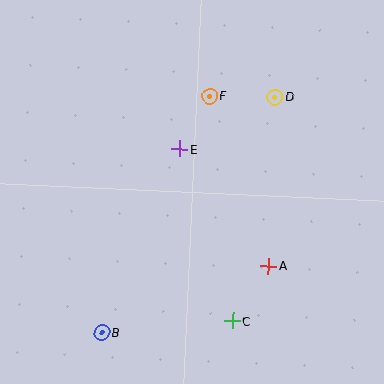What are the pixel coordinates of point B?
Point B is at (102, 332).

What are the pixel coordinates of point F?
Point F is at (210, 96).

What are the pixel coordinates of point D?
Point D is at (275, 97).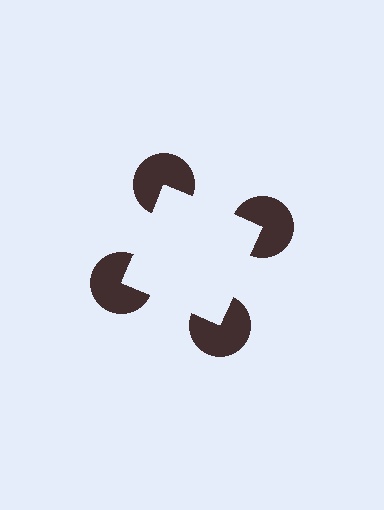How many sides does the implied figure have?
4 sides.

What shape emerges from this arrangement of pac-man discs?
An illusory square — its edges are inferred from the aligned wedge cuts in the pac-man discs, not physically drawn.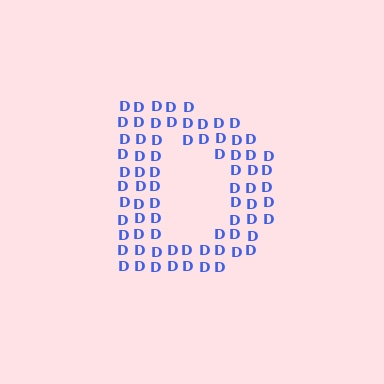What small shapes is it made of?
It is made of small letter D's.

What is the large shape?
The large shape is the letter D.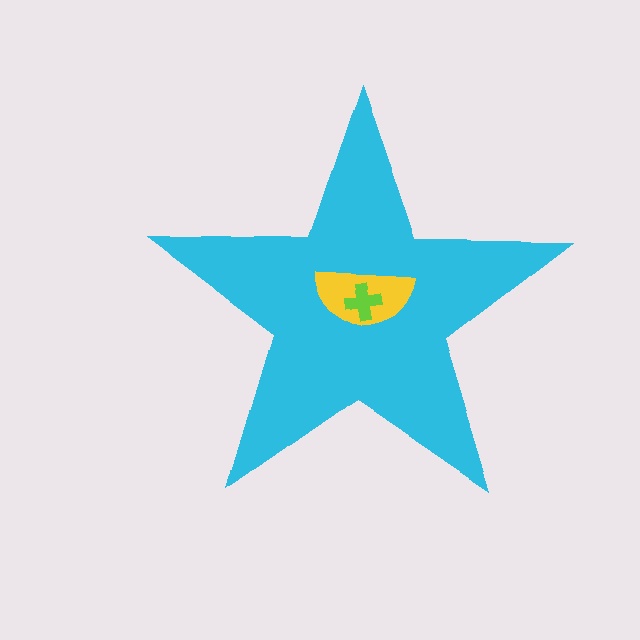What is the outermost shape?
The cyan star.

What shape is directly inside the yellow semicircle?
The lime cross.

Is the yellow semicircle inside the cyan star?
Yes.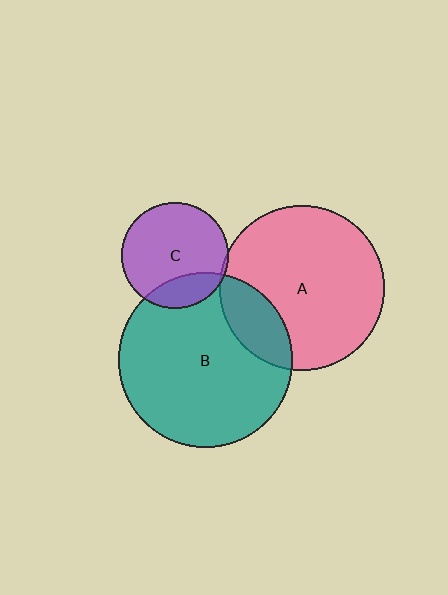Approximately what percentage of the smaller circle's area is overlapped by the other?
Approximately 5%.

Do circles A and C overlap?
Yes.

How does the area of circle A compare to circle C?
Approximately 2.4 times.